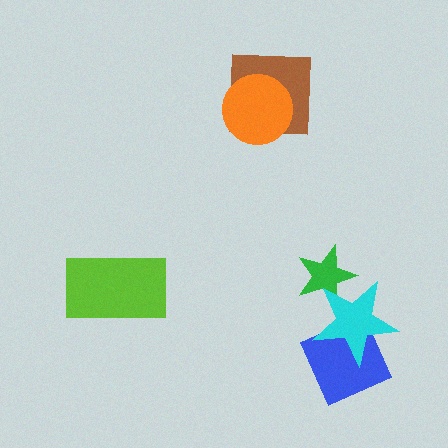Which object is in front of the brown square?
The orange circle is in front of the brown square.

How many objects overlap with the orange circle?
1 object overlaps with the orange circle.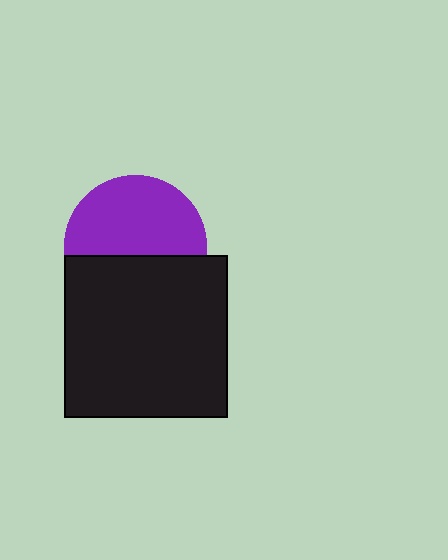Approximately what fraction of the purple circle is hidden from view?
Roughly 42% of the purple circle is hidden behind the black square.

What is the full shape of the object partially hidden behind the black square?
The partially hidden object is a purple circle.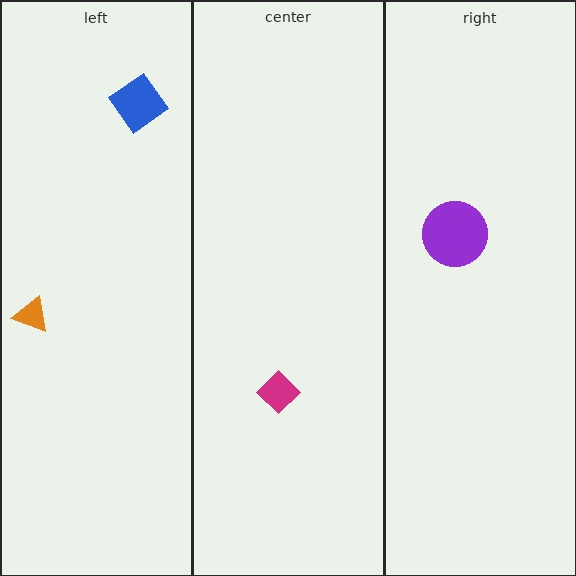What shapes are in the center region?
The magenta diamond.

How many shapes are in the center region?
1.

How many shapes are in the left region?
2.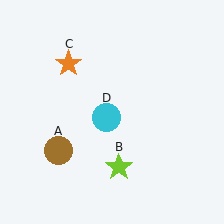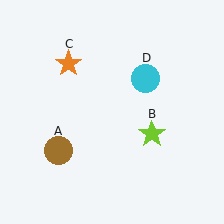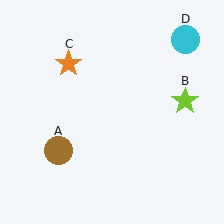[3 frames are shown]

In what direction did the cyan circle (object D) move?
The cyan circle (object D) moved up and to the right.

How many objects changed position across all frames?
2 objects changed position: lime star (object B), cyan circle (object D).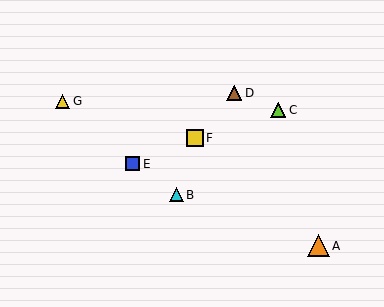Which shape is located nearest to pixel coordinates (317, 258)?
The orange triangle (labeled A) at (318, 246) is nearest to that location.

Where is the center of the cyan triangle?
The center of the cyan triangle is at (176, 195).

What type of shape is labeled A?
Shape A is an orange triangle.